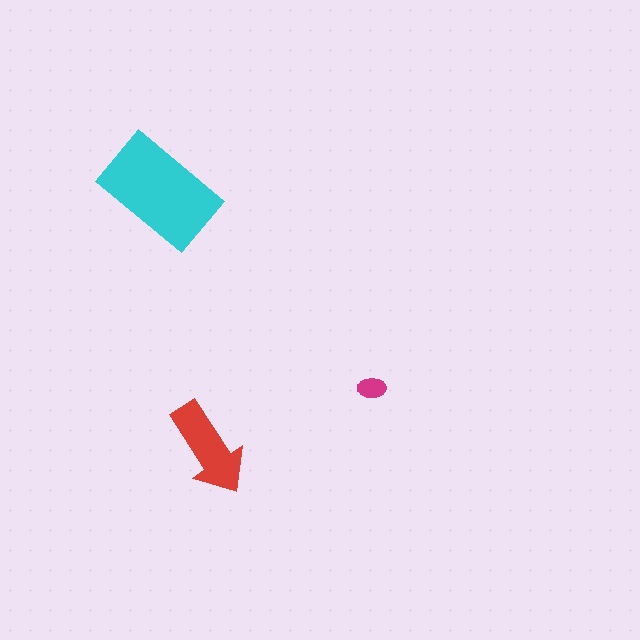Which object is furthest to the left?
The cyan rectangle is leftmost.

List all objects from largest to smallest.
The cyan rectangle, the red arrow, the magenta ellipse.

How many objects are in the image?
There are 3 objects in the image.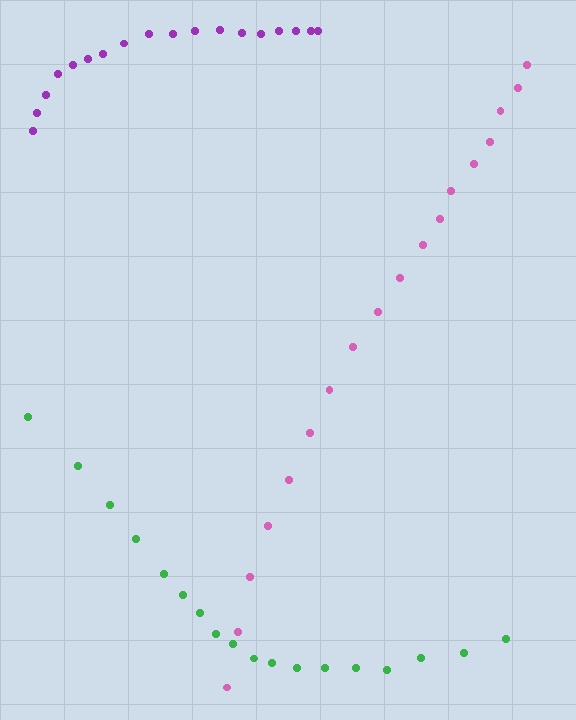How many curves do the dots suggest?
There are 3 distinct paths.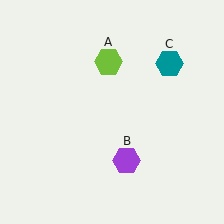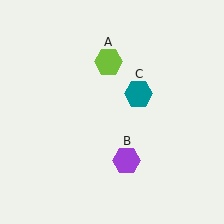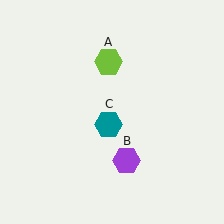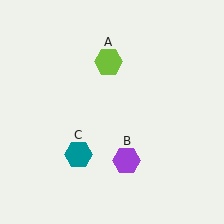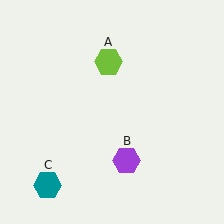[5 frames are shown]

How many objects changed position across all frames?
1 object changed position: teal hexagon (object C).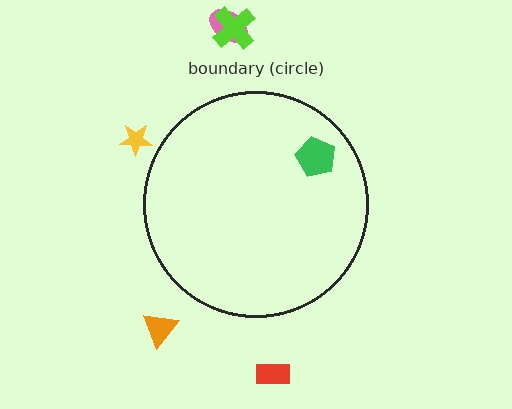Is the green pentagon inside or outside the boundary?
Inside.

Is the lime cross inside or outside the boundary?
Outside.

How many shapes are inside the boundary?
1 inside, 5 outside.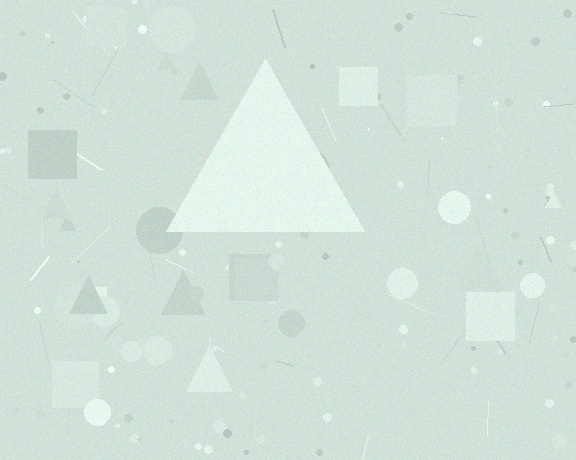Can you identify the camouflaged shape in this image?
The camouflaged shape is a triangle.